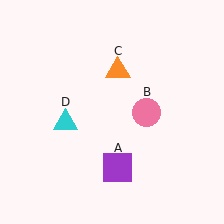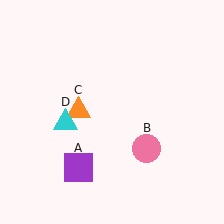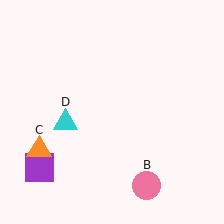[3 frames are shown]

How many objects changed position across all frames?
3 objects changed position: purple square (object A), pink circle (object B), orange triangle (object C).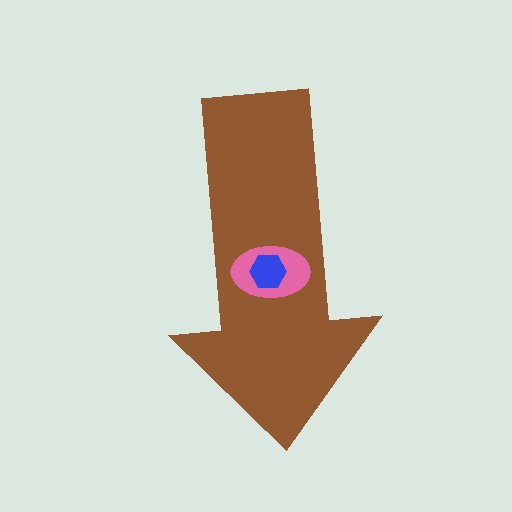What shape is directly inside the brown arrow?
The pink ellipse.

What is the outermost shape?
The brown arrow.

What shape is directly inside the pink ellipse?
The blue hexagon.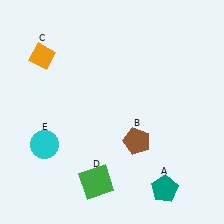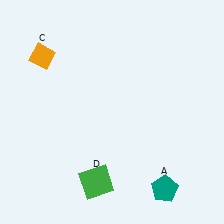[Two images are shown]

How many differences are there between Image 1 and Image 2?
There are 2 differences between the two images.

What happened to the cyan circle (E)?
The cyan circle (E) was removed in Image 2. It was in the bottom-left area of Image 1.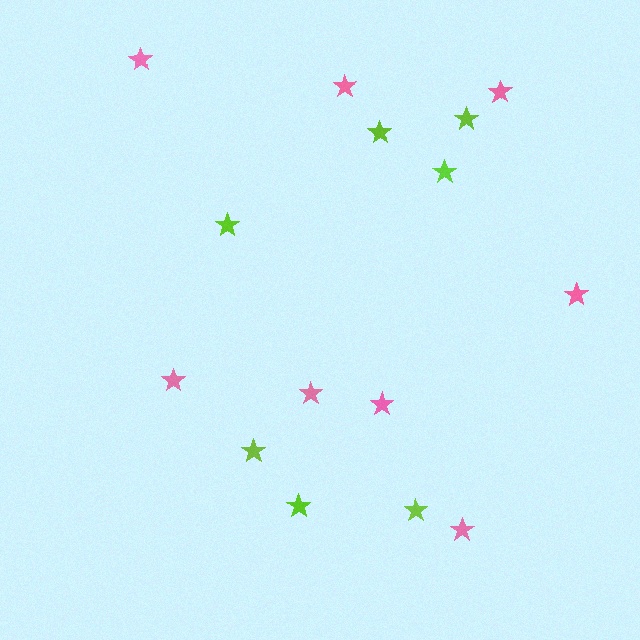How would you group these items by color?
There are 2 groups: one group of lime stars (7) and one group of pink stars (8).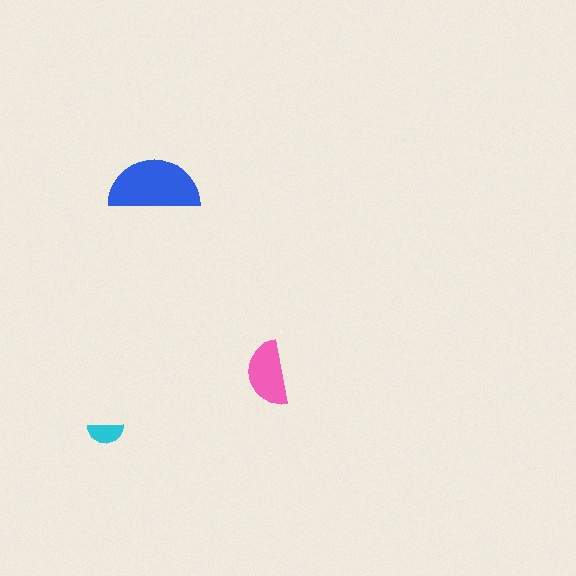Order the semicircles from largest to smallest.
the blue one, the pink one, the cyan one.